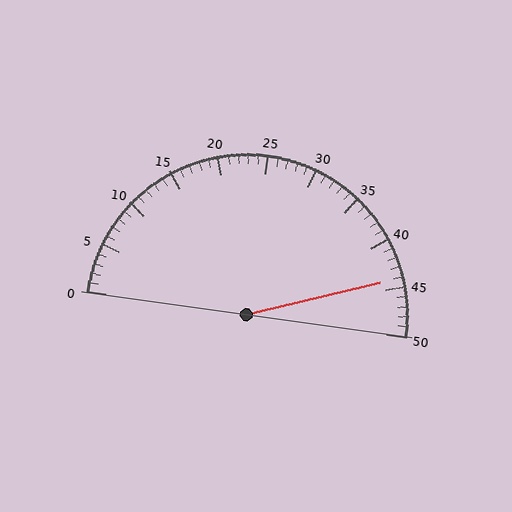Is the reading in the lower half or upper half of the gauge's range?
The reading is in the upper half of the range (0 to 50).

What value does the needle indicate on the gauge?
The needle indicates approximately 44.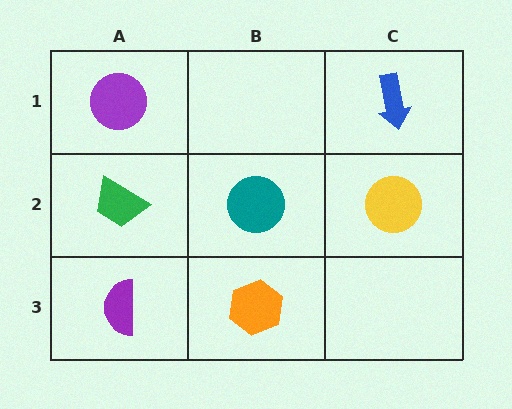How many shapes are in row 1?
2 shapes.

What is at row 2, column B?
A teal circle.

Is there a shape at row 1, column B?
No, that cell is empty.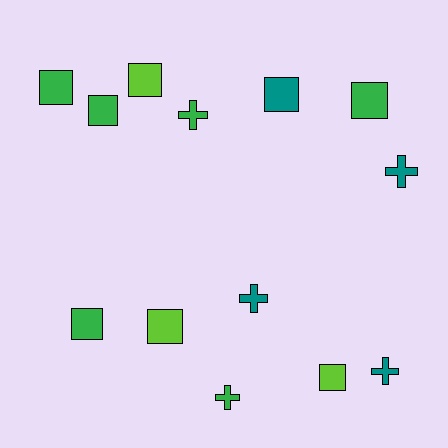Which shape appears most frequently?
Square, with 8 objects.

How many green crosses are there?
There are 2 green crosses.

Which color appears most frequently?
Green, with 6 objects.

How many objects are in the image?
There are 13 objects.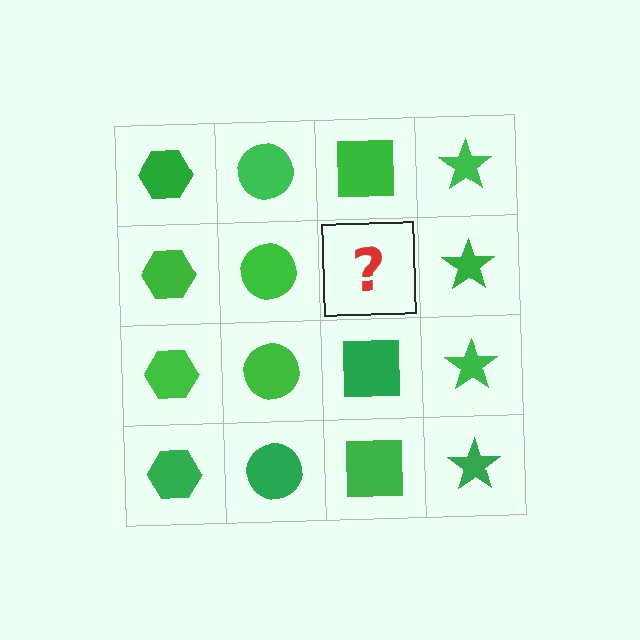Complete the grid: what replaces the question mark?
The question mark should be replaced with a green square.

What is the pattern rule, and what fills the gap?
The rule is that each column has a consistent shape. The gap should be filled with a green square.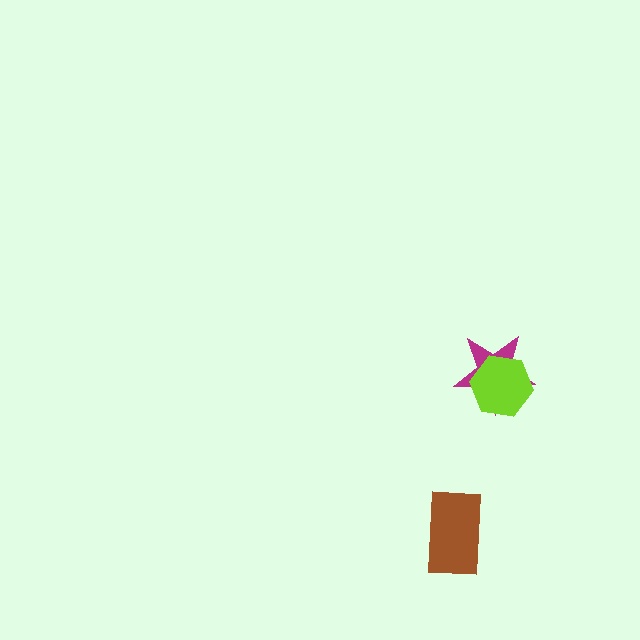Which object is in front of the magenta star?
The lime hexagon is in front of the magenta star.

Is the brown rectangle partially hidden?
No, no other shape covers it.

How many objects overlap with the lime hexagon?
1 object overlaps with the lime hexagon.